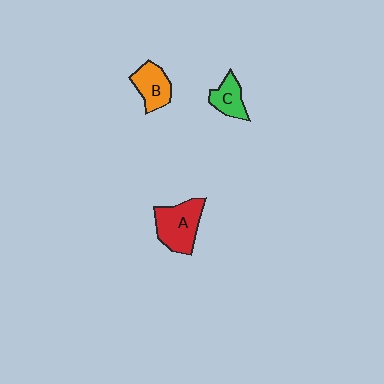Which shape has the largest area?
Shape A (red).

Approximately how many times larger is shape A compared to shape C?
Approximately 1.7 times.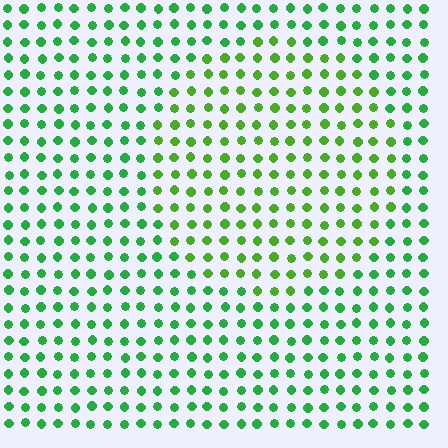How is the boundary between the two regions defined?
The boundary is defined purely by a slight shift in hue (about 28 degrees). Spacing, size, and orientation are identical on both sides.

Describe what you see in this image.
The image is filled with small green elements in a uniform arrangement. A circle-shaped region is visible where the elements are tinted to a slightly different hue, forming a subtle color boundary.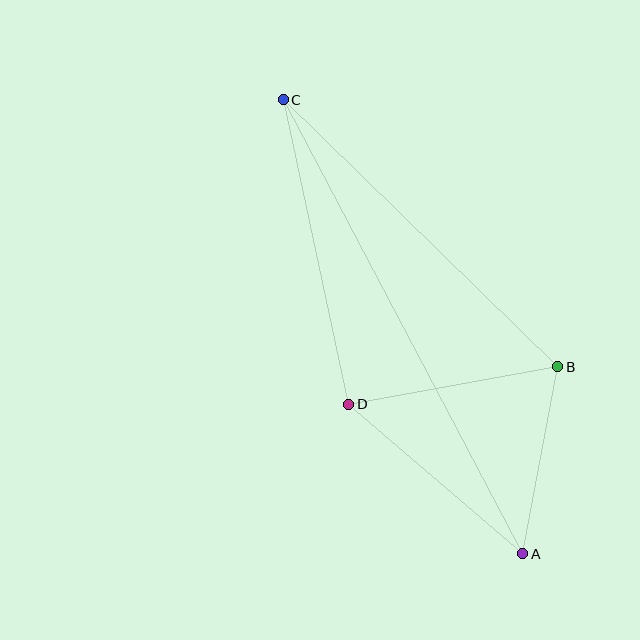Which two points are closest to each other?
Points A and B are closest to each other.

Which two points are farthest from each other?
Points A and C are farthest from each other.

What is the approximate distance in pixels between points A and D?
The distance between A and D is approximately 229 pixels.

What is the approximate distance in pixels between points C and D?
The distance between C and D is approximately 312 pixels.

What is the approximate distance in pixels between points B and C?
The distance between B and C is approximately 383 pixels.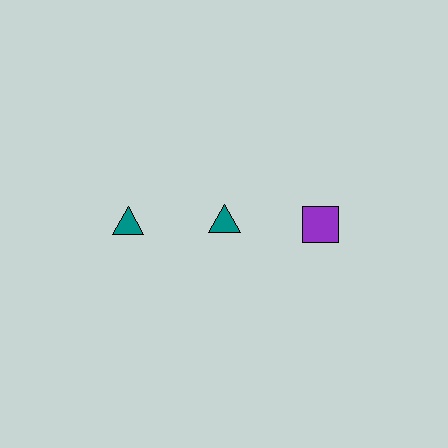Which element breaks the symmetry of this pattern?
The purple square in the top row, center column breaks the symmetry. All other shapes are teal triangles.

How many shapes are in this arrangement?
There are 3 shapes arranged in a grid pattern.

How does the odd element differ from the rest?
It differs in both color (purple instead of teal) and shape (square instead of triangle).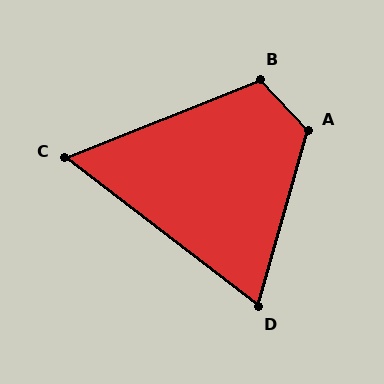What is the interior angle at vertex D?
Approximately 68 degrees (acute).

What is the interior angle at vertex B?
Approximately 112 degrees (obtuse).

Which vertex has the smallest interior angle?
C, at approximately 59 degrees.